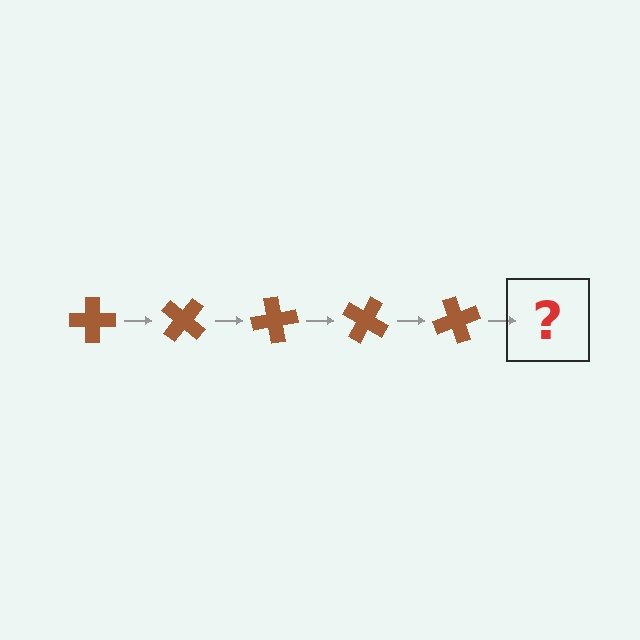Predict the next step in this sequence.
The next step is a brown cross rotated 200 degrees.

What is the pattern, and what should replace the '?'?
The pattern is that the cross rotates 40 degrees each step. The '?' should be a brown cross rotated 200 degrees.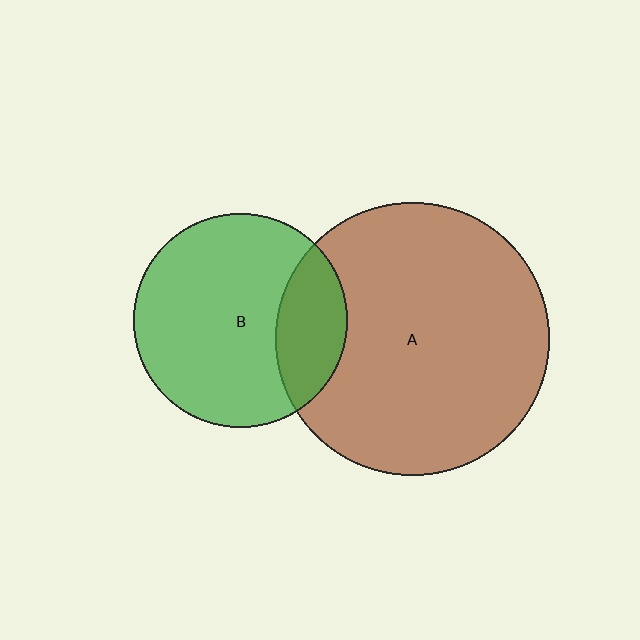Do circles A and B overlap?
Yes.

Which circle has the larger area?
Circle A (brown).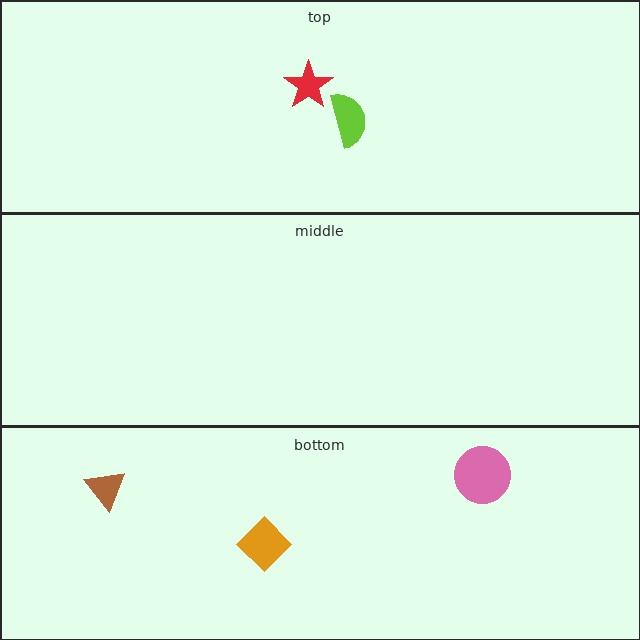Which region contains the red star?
The top region.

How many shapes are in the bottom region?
3.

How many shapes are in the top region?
2.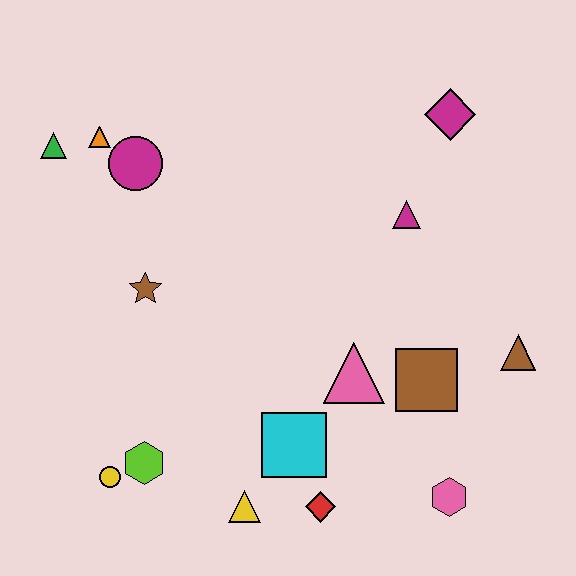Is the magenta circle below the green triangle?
Yes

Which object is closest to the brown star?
The magenta circle is closest to the brown star.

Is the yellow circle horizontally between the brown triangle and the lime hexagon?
No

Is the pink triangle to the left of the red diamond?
No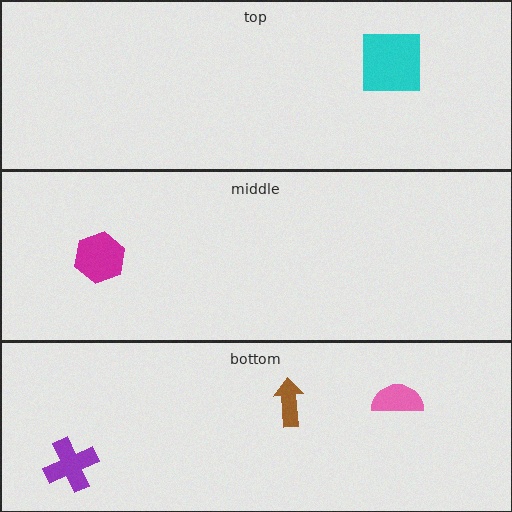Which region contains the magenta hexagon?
The middle region.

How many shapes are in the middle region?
1.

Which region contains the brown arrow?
The bottom region.